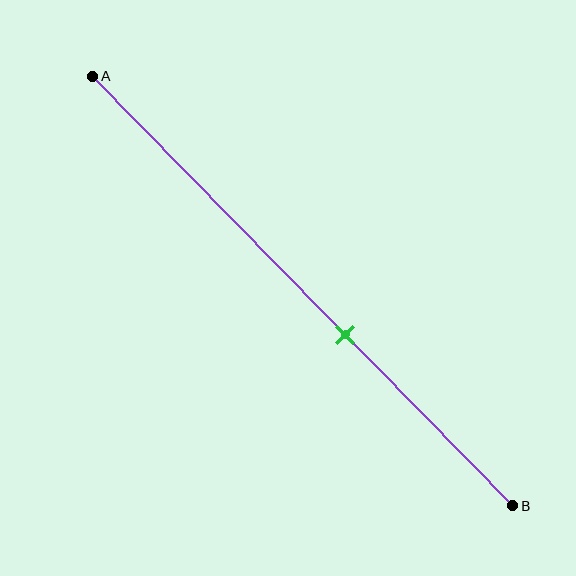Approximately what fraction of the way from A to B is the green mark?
The green mark is approximately 60% of the way from A to B.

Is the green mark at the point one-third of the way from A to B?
No, the mark is at about 60% from A, not at the 33% one-third point.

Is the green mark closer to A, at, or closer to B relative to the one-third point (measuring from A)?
The green mark is closer to point B than the one-third point of segment AB.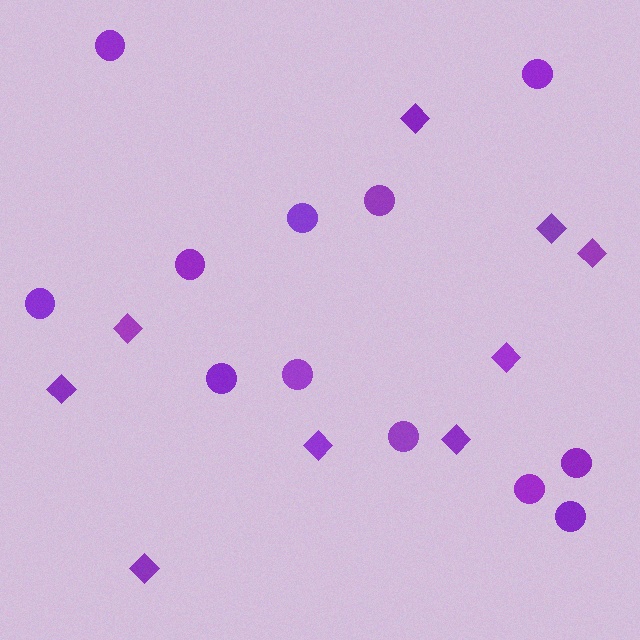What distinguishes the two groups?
There are 2 groups: one group of diamonds (9) and one group of circles (12).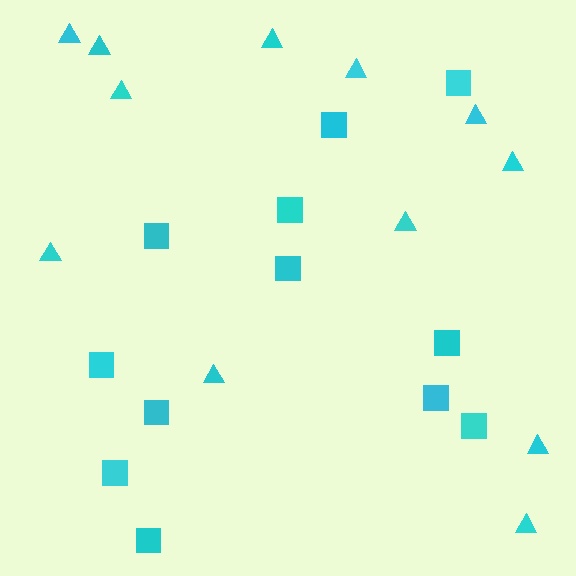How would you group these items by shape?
There are 2 groups: one group of triangles (12) and one group of squares (12).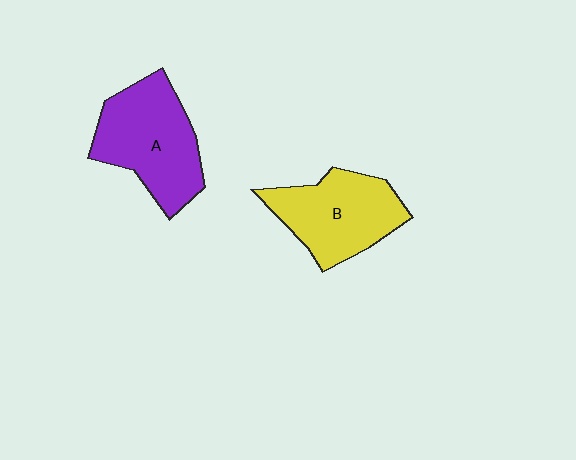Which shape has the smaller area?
Shape B (yellow).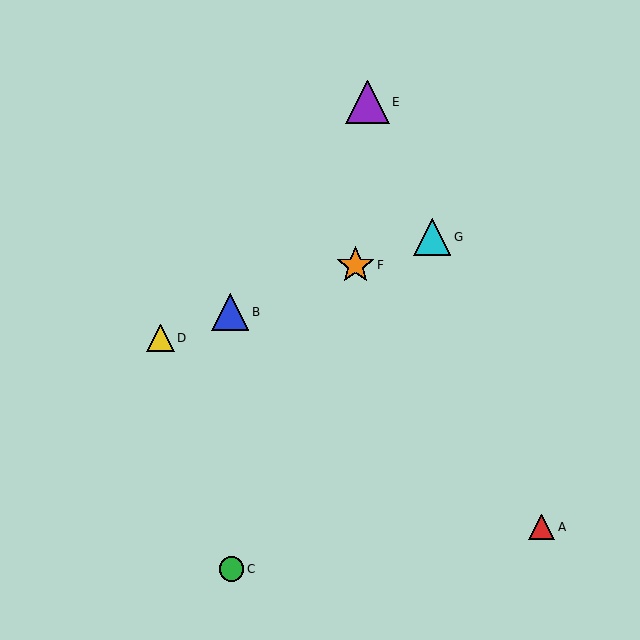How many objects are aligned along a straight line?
4 objects (B, D, F, G) are aligned along a straight line.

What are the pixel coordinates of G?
Object G is at (432, 237).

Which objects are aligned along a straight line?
Objects B, D, F, G are aligned along a straight line.